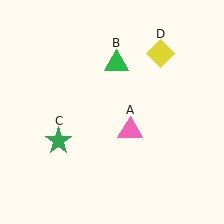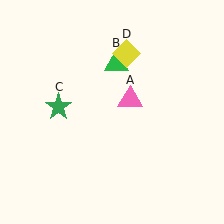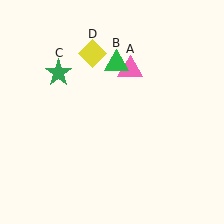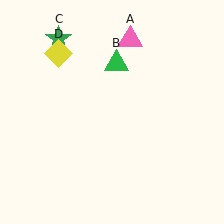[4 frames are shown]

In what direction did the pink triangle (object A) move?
The pink triangle (object A) moved up.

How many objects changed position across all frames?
3 objects changed position: pink triangle (object A), green star (object C), yellow diamond (object D).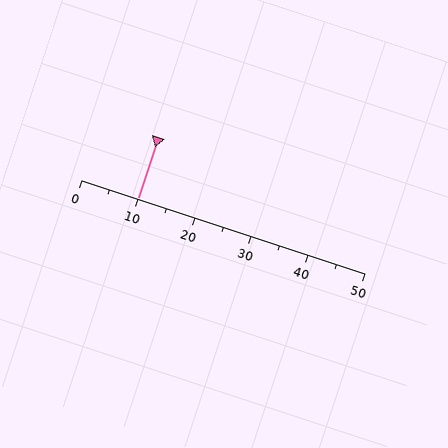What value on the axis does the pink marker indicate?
The marker indicates approximately 10.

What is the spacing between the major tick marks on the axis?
The major ticks are spaced 10 apart.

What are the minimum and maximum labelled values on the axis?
The axis runs from 0 to 50.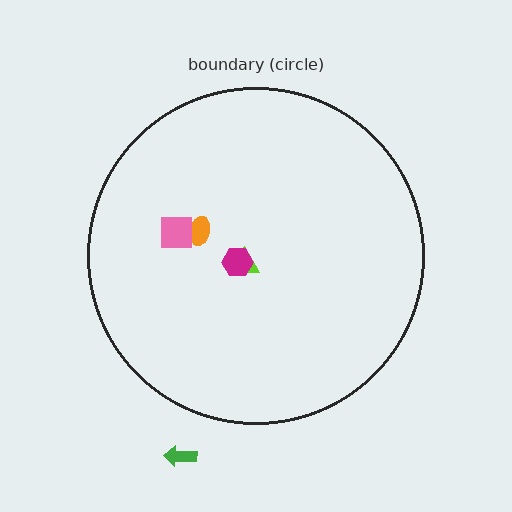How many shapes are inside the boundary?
4 inside, 1 outside.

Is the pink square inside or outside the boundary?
Inside.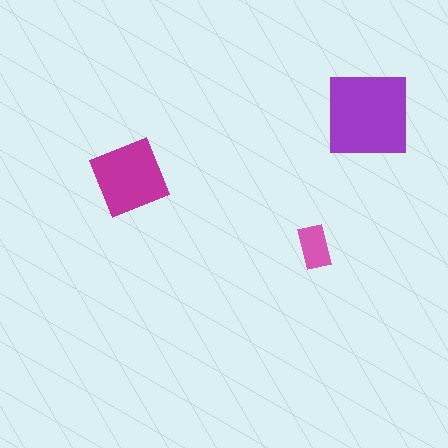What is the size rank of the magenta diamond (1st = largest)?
2nd.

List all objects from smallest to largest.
The pink rectangle, the magenta diamond, the purple square.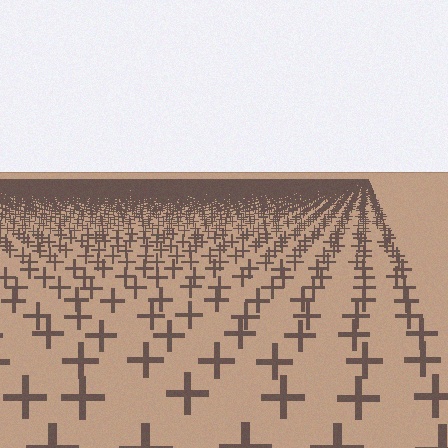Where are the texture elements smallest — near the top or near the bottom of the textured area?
Near the top.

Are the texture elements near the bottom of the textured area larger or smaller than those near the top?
Larger. Near the bottom, elements are closer to the viewer and appear at a bigger on-screen size.